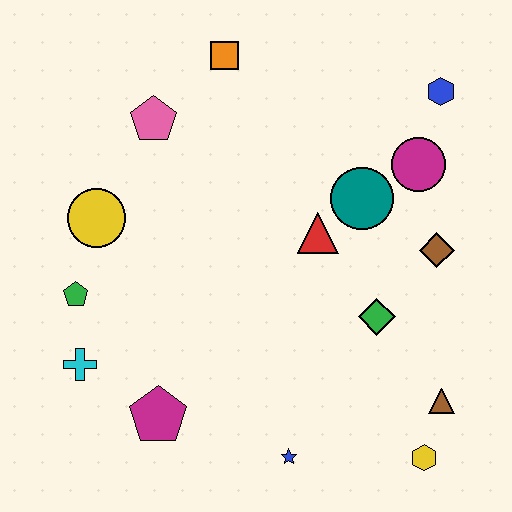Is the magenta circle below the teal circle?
No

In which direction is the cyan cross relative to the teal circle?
The cyan cross is to the left of the teal circle.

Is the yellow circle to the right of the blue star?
No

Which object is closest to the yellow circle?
The green pentagon is closest to the yellow circle.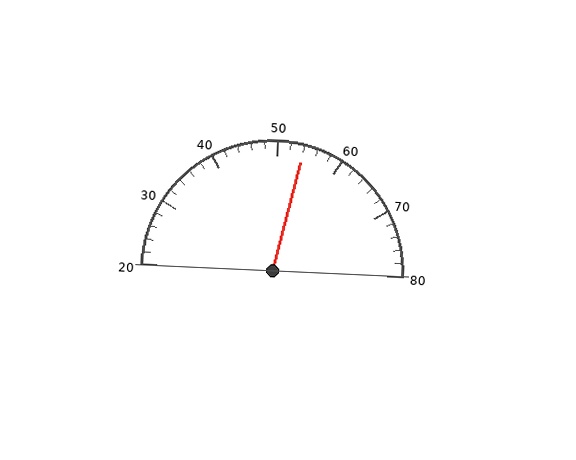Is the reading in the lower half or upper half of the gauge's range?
The reading is in the upper half of the range (20 to 80).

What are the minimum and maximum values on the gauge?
The gauge ranges from 20 to 80.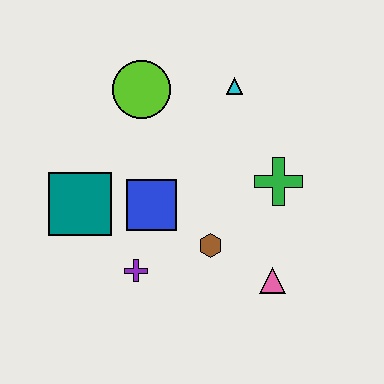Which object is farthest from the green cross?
The teal square is farthest from the green cross.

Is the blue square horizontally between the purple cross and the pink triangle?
Yes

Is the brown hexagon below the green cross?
Yes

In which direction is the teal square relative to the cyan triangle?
The teal square is to the left of the cyan triangle.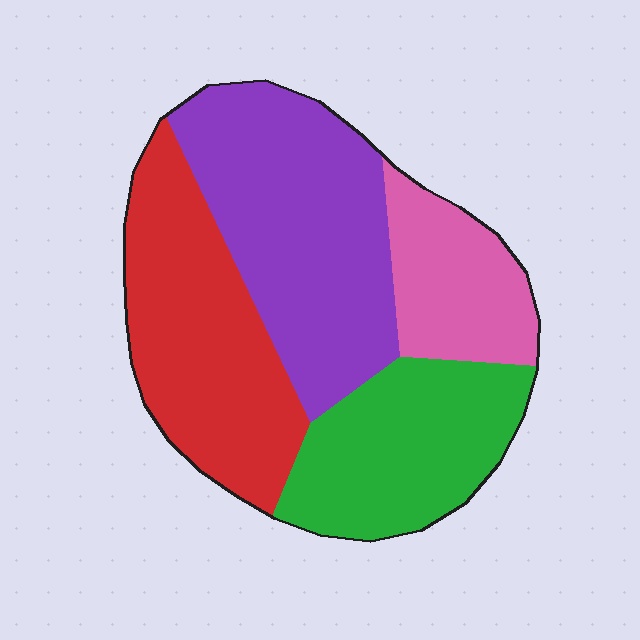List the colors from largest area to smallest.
From largest to smallest: purple, red, green, pink.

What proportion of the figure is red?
Red covers roughly 30% of the figure.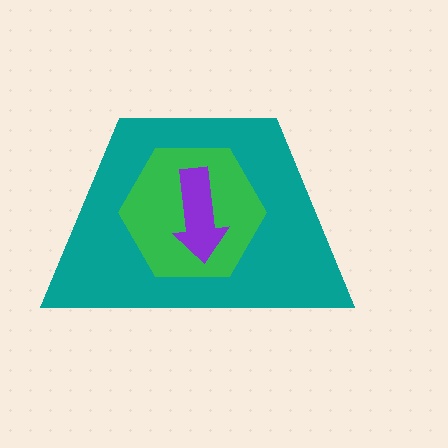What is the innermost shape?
The purple arrow.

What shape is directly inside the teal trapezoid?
The green hexagon.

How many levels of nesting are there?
3.